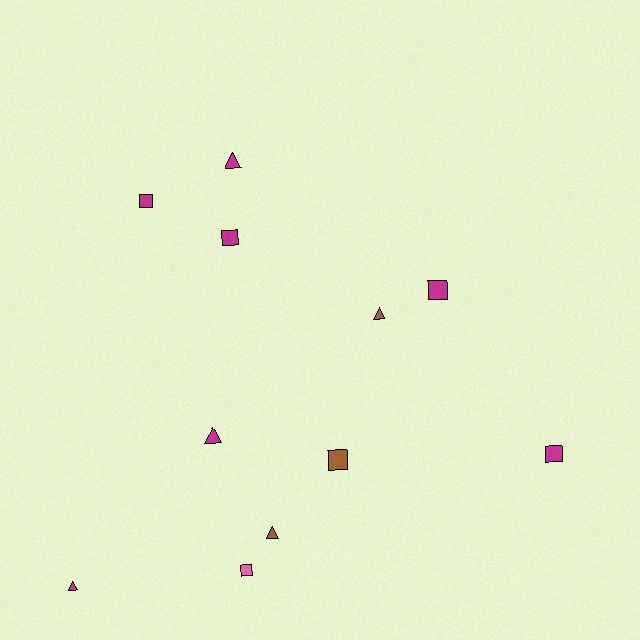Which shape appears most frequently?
Square, with 6 objects.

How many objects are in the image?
There are 11 objects.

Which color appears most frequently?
Magenta, with 7 objects.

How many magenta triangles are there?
There are 3 magenta triangles.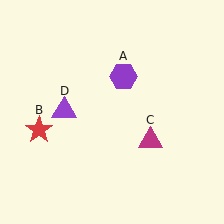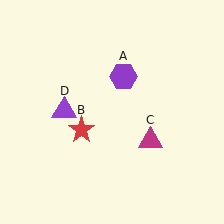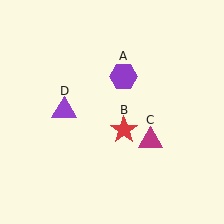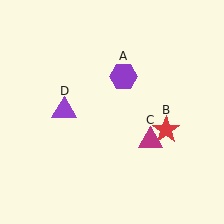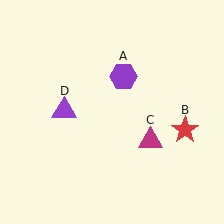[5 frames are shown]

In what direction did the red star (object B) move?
The red star (object B) moved right.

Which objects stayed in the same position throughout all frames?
Purple hexagon (object A) and magenta triangle (object C) and purple triangle (object D) remained stationary.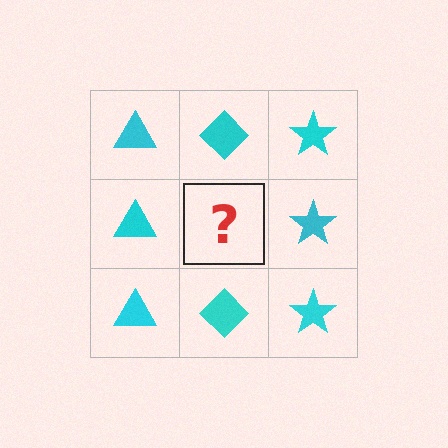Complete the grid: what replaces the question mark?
The question mark should be replaced with a cyan diamond.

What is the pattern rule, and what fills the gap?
The rule is that each column has a consistent shape. The gap should be filled with a cyan diamond.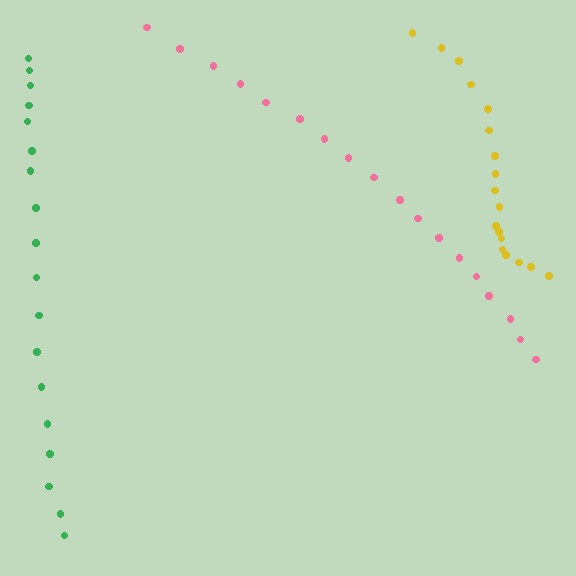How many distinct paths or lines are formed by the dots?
There are 3 distinct paths.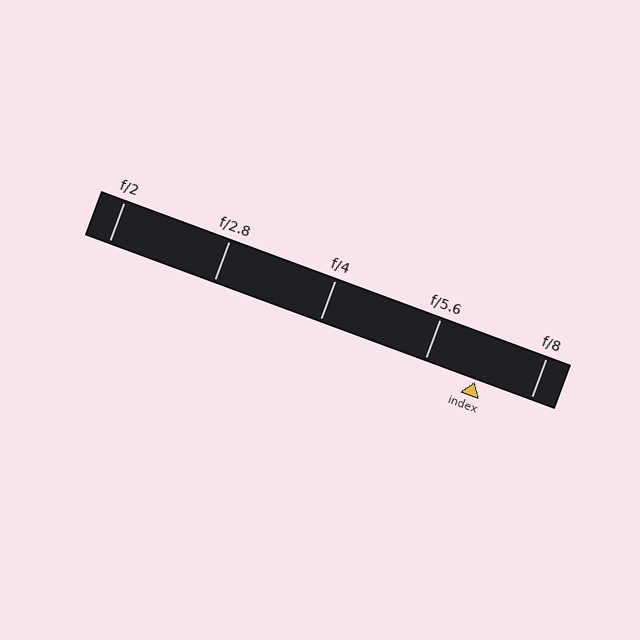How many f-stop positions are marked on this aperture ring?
There are 5 f-stop positions marked.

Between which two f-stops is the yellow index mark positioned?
The index mark is between f/5.6 and f/8.